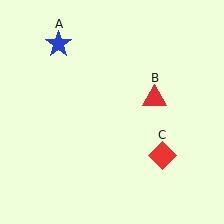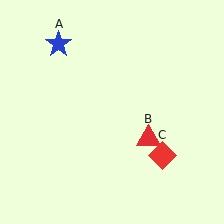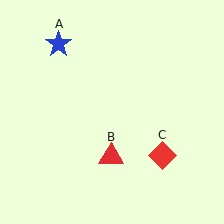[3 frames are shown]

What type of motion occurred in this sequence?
The red triangle (object B) rotated clockwise around the center of the scene.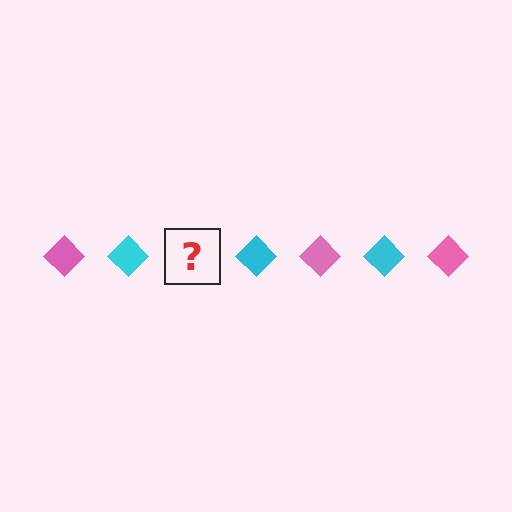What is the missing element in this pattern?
The missing element is a pink diamond.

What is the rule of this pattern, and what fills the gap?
The rule is that the pattern cycles through pink, cyan diamonds. The gap should be filled with a pink diamond.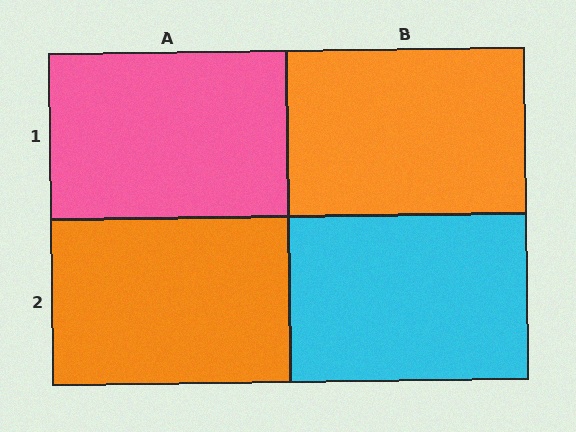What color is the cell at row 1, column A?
Pink.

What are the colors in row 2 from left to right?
Orange, cyan.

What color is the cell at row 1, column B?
Orange.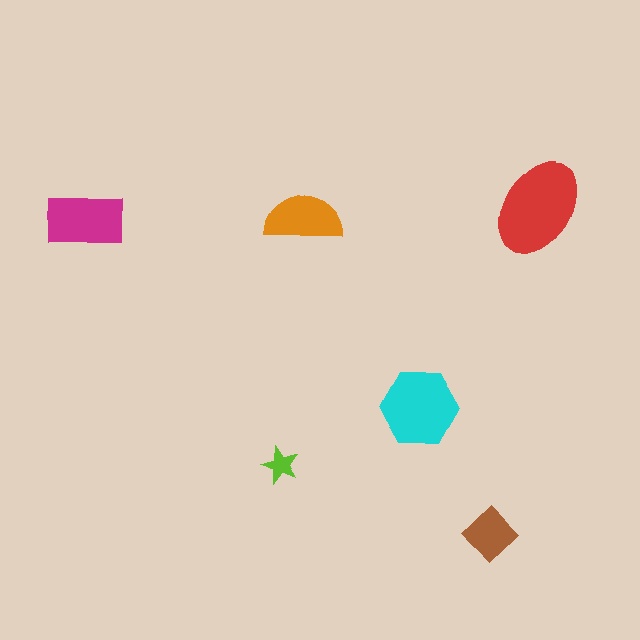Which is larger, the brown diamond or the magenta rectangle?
The magenta rectangle.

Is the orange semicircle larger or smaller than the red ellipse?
Smaller.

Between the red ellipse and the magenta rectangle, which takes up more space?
The red ellipse.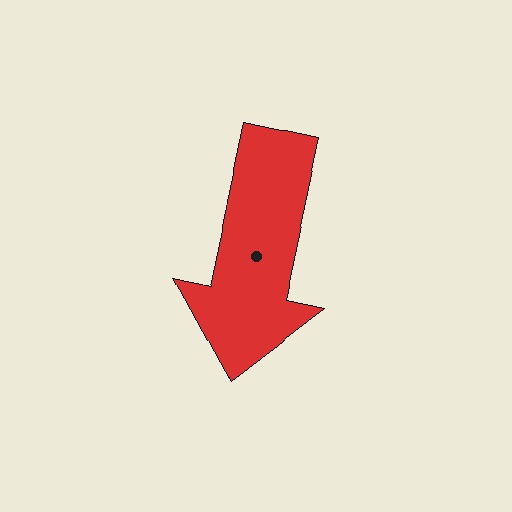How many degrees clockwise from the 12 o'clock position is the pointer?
Approximately 192 degrees.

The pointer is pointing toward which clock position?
Roughly 6 o'clock.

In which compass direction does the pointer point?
South.